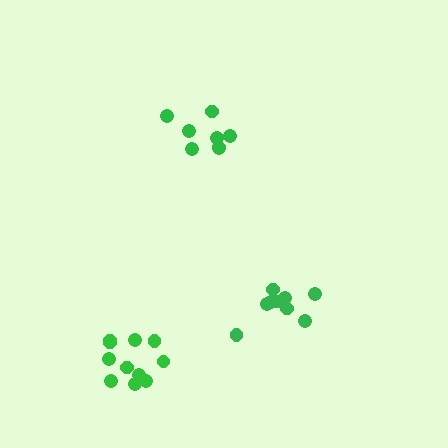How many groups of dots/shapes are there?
There are 3 groups.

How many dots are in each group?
Group 1: 11 dots, Group 2: 8 dots, Group 3: 9 dots (28 total).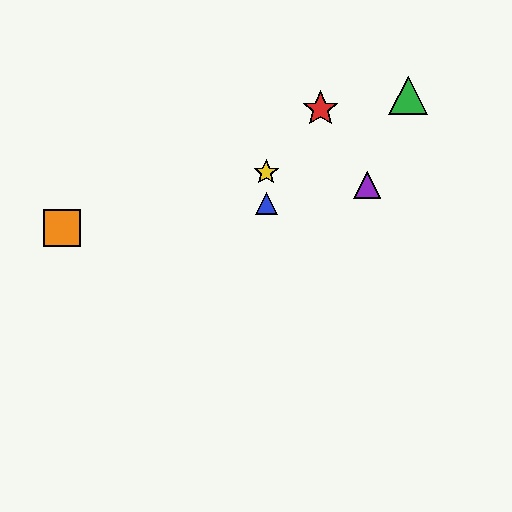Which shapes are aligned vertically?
The blue triangle, the yellow star are aligned vertically.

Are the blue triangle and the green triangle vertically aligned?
No, the blue triangle is at x≈266 and the green triangle is at x≈408.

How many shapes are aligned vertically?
2 shapes (the blue triangle, the yellow star) are aligned vertically.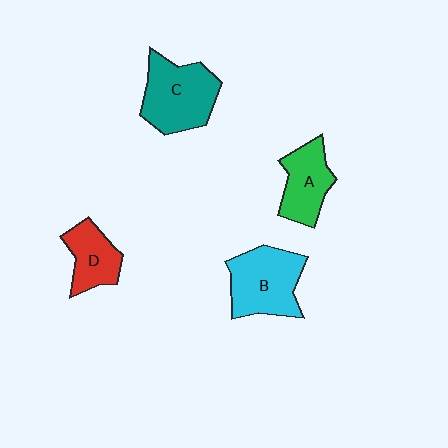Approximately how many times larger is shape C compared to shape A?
Approximately 1.4 times.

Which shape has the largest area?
Shape C (teal).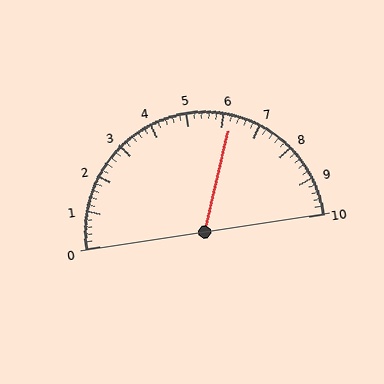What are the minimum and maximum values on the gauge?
The gauge ranges from 0 to 10.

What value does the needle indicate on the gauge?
The needle indicates approximately 6.2.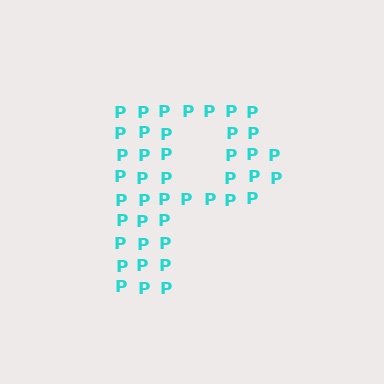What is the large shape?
The large shape is the letter P.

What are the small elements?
The small elements are letter P's.